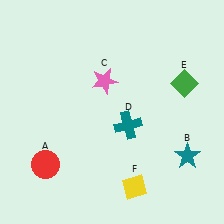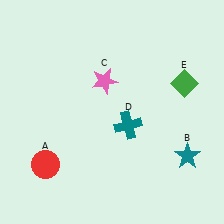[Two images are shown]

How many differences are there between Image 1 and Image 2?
There is 1 difference between the two images.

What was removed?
The yellow diamond (F) was removed in Image 2.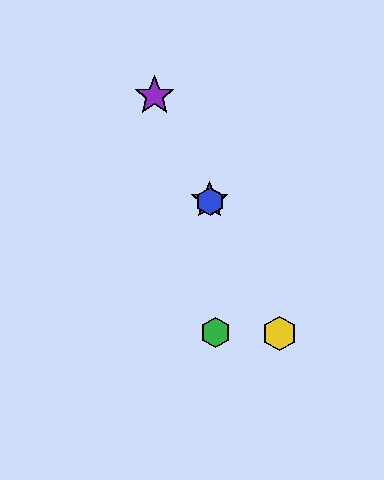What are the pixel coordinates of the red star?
The red star is at (210, 201).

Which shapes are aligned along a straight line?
The red star, the blue hexagon, the yellow hexagon, the purple star are aligned along a straight line.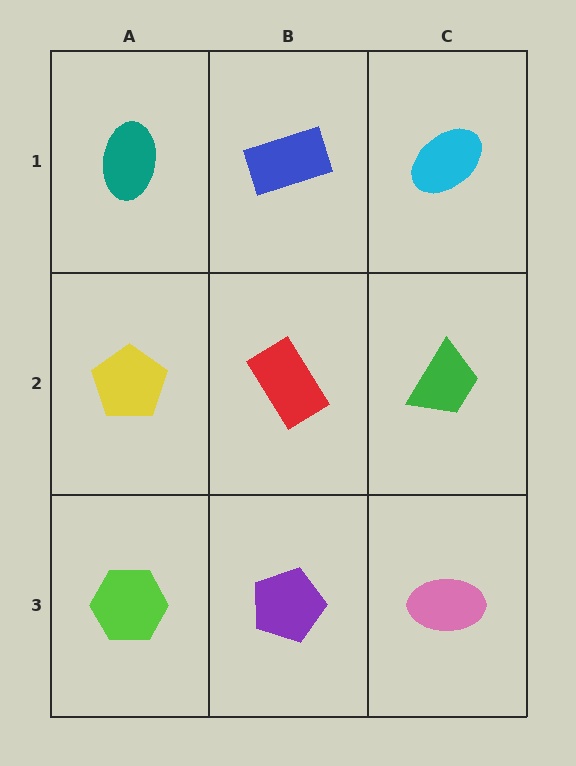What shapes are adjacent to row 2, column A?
A teal ellipse (row 1, column A), a lime hexagon (row 3, column A), a red rectangle (row 2, column B).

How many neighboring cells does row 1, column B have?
3.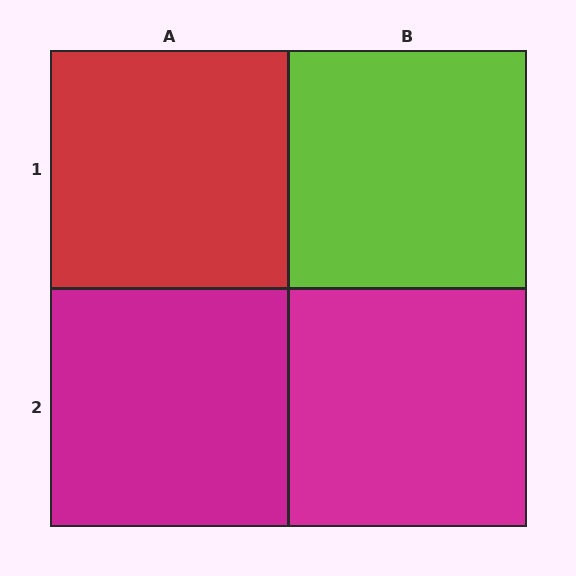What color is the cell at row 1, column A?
Red.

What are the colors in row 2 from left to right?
Magenta, magenta.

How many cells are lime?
1 cell is lime.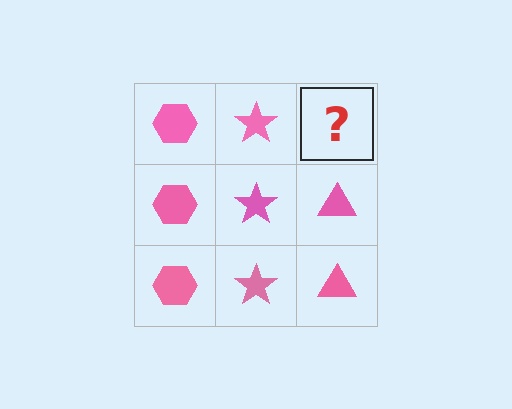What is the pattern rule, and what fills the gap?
The rule is that each column has a consistent shape. The gap should be filled with a pink triangle.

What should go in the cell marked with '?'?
The missing cell should contain a pink triangle.